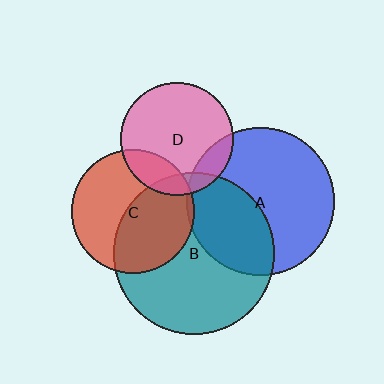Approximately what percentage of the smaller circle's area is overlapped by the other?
Approximately 20%.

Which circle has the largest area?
Circle B (teal).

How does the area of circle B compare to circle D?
Approximately 2.0 times.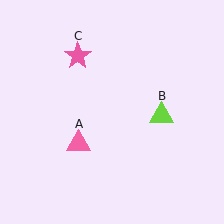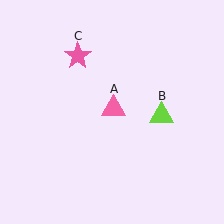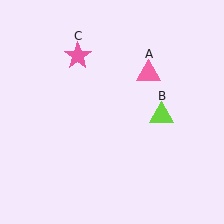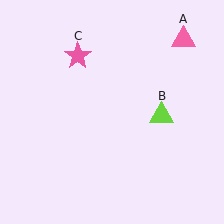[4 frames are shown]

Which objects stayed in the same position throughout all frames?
Lime triangle (object B) and pink star (object C) remained stationary.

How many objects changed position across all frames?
1 object changed position: pink triangle (object A).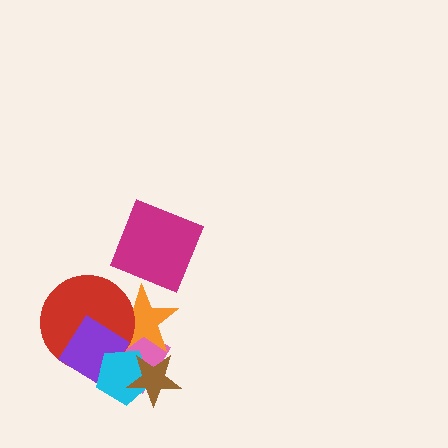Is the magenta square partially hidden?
No, no other shape covers it.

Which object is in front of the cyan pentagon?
The brown star is in front of the cyan pentagon.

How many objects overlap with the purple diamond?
4 objects overlap with the purple diamond.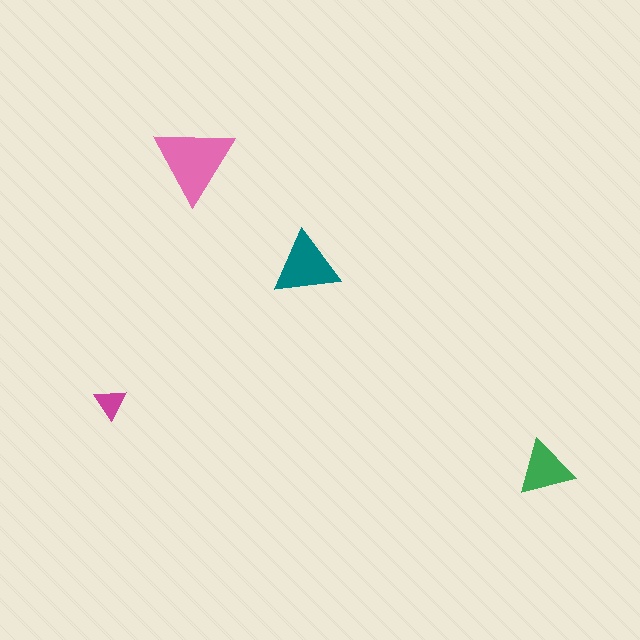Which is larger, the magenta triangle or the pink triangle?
The pink one.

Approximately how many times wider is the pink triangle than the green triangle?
About 1.5 times wider.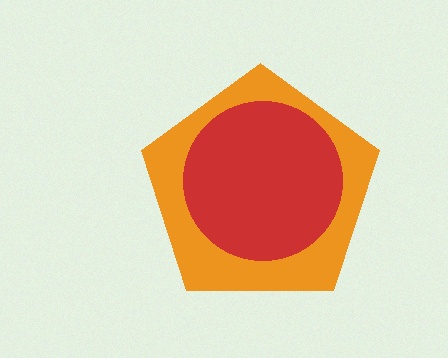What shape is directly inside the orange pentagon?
The red circle.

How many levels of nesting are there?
2.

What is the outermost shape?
The orange pentagon.